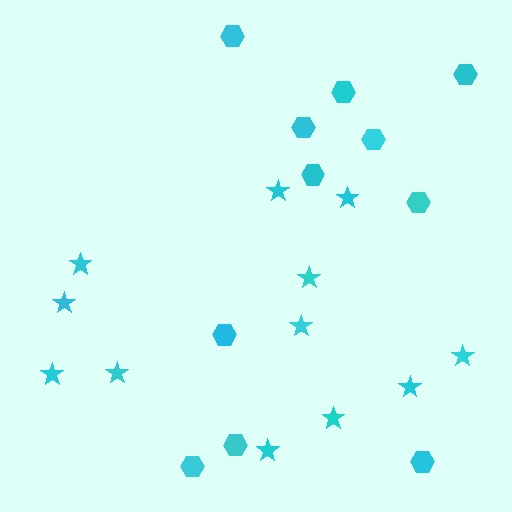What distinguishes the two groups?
There are 2 groups: one group of stars (12) and one group of hexagons (11).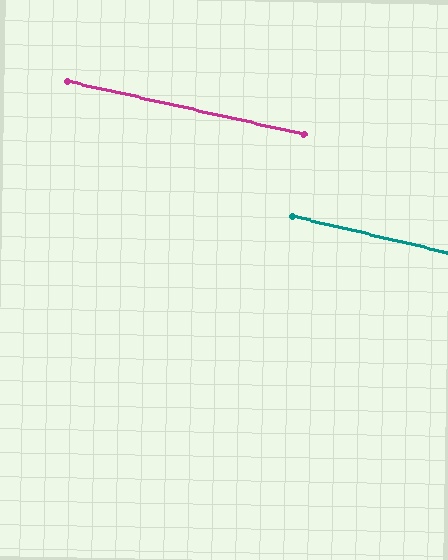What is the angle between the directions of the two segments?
Approximately 1 degree.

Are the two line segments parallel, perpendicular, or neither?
Parallel — their directions differ by only 0.6°.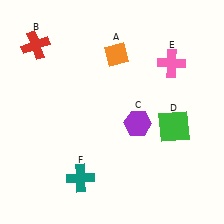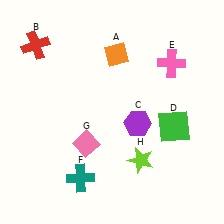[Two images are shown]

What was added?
A pink diamond (G), a lime star (H) were added in Image 2.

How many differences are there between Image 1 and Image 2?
There are 2 differences between the two images.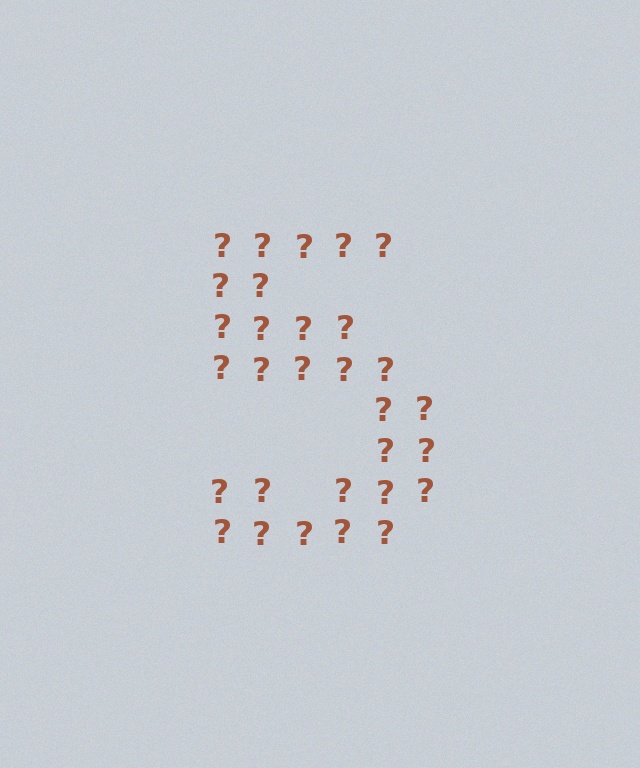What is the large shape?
The large shape is the digit 5.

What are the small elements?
The small elements are question marks.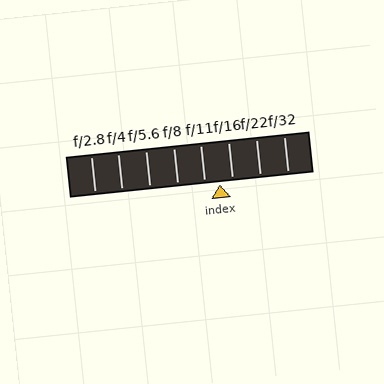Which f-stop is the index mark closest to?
The index mark is closest to f/16.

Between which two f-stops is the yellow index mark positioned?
The index mark is between f/11 and f/16.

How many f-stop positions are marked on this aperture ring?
There are 8 f-stop positions marked.